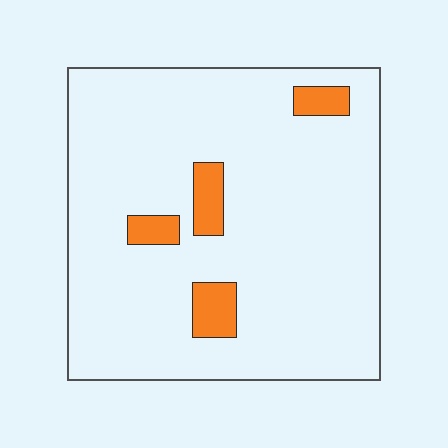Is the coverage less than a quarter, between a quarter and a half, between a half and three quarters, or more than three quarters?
Less than a quarter.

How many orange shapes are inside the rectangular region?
4.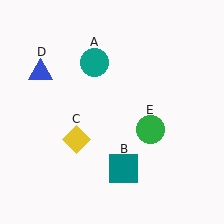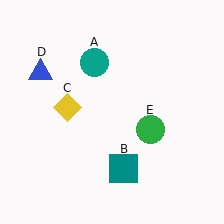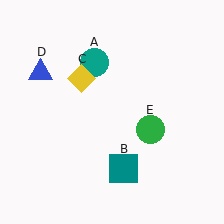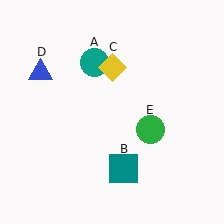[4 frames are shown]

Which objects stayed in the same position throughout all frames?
Teal circle (object A) and teal square (object B) and blue triangle (object D) and green circle (object E) remained stationary.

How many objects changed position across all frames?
1 object changed position: yellow diamond (object C).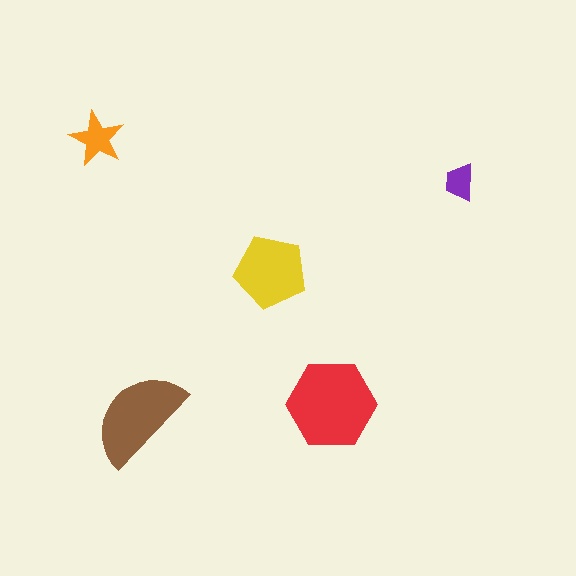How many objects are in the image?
There are 5 objects in the image.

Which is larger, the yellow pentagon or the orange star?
The yellow pentagon.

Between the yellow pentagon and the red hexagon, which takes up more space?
The red hexagon.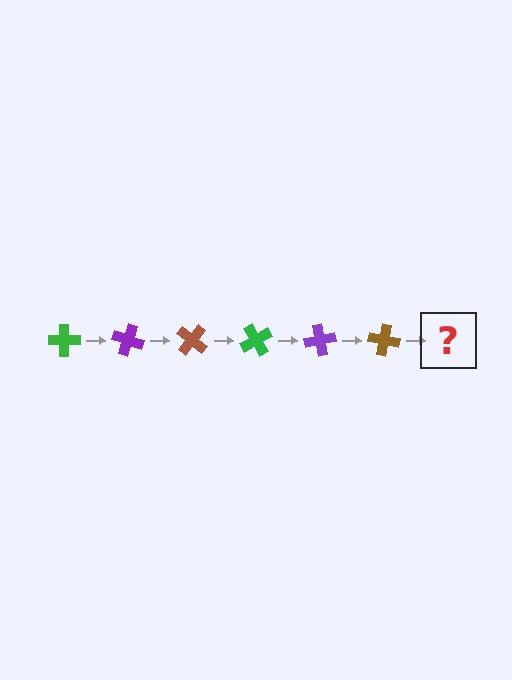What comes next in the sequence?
The next element should be a green cross, rotated 120 degrees from the start.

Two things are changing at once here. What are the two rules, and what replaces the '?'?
The two rules are that it rotates 20 degrees each step and the color cycles through green, purple, and brown. The '?' should be a green cross, rotated 120 degrees from the start.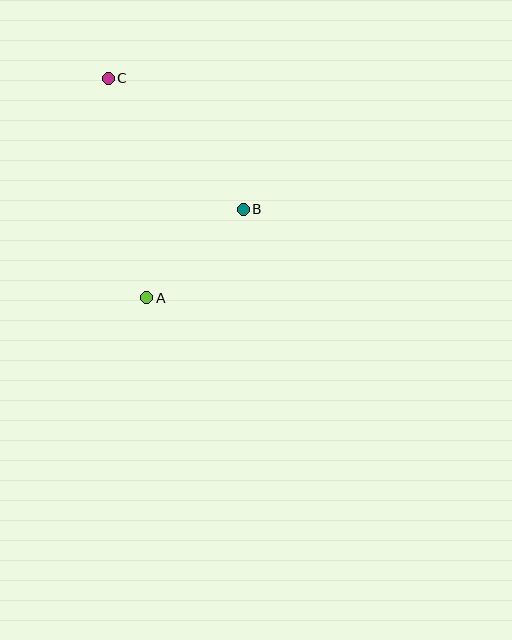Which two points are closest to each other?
Points A and B are closest to each other.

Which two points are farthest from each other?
Points A and C are farthest from each other.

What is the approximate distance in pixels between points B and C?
The distance between B and C is approximately 188 pixels.